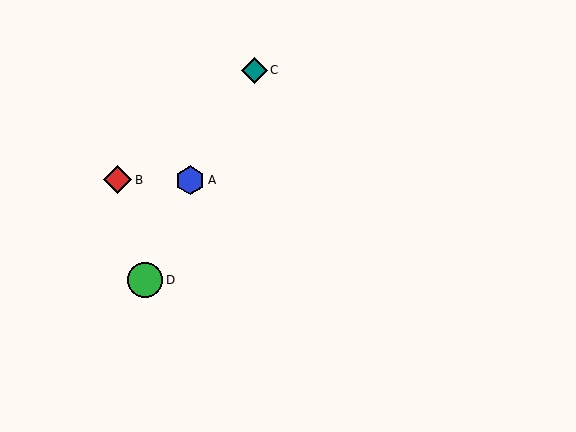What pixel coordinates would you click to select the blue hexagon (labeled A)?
Click at (190, 180) to select the blue hexagon A.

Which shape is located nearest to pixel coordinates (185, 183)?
The blue hexagon (labeled A) at (190, 180) is nearest to that location.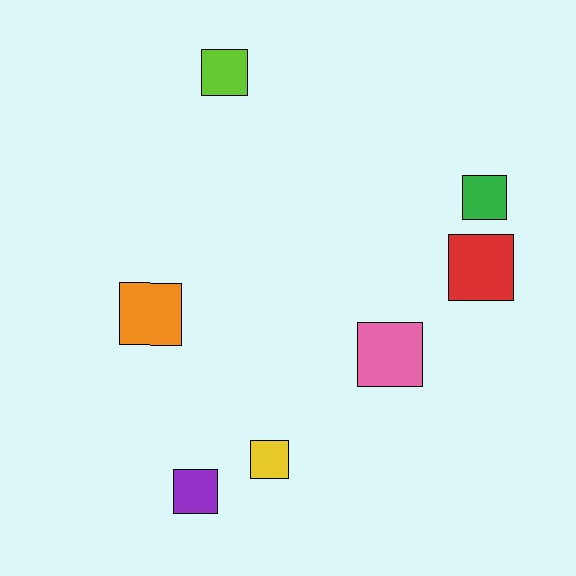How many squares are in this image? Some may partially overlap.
There are 7 squares.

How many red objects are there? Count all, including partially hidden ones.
There is 1 red object.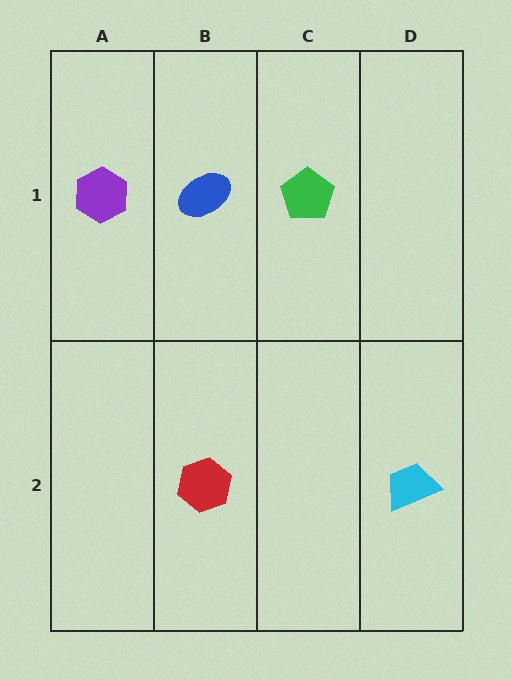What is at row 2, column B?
A red hexagon.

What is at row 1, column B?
A blue ellipse.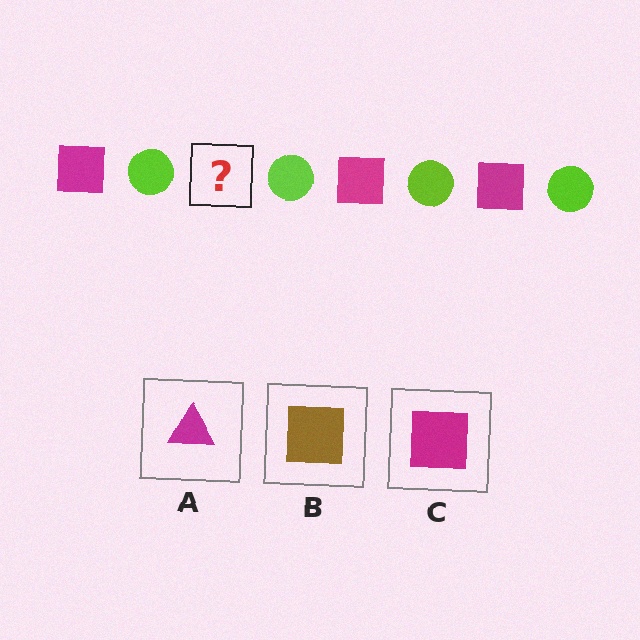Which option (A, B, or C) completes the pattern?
C.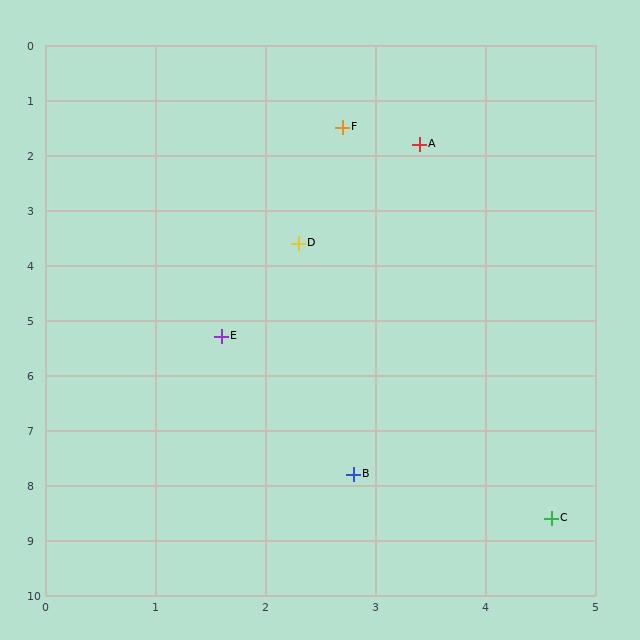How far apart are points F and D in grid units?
Points F and D are about 2.1 grid units apart.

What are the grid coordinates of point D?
Point D is at approximately (2.3, 3.6).